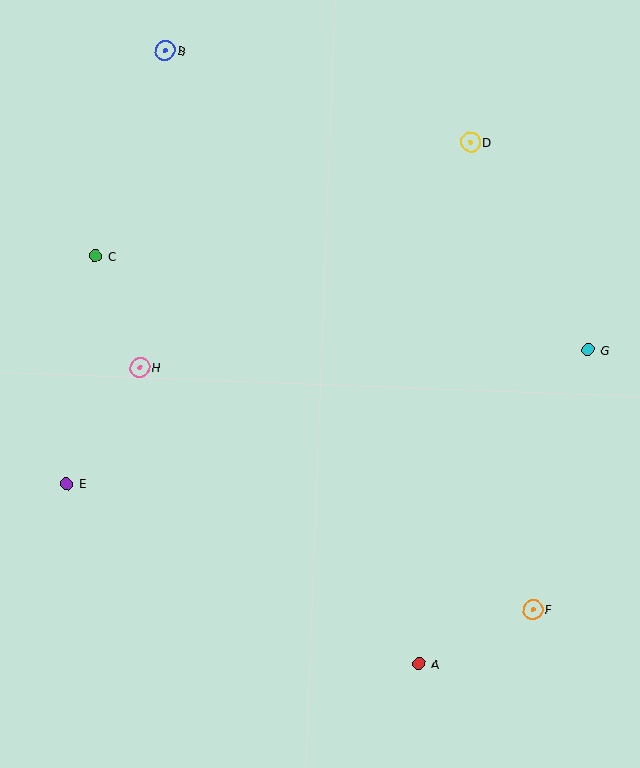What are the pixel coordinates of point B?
Point B is at (165, 50).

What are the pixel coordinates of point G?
Point G is at (588, 350).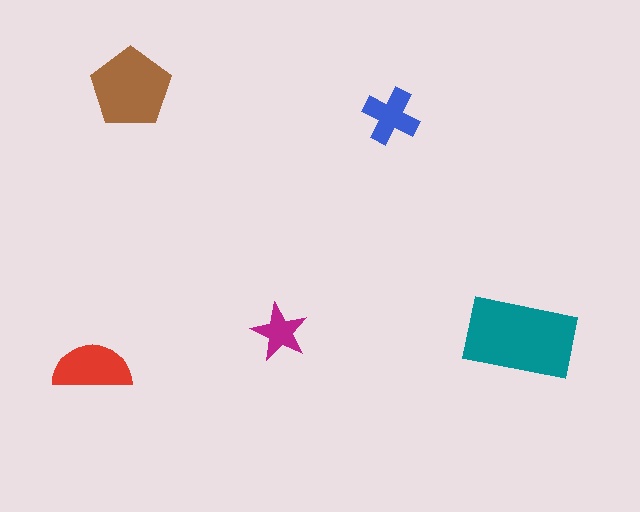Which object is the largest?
The teal rectangle.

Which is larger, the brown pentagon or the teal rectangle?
The teal rectangle.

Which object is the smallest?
The magenta star.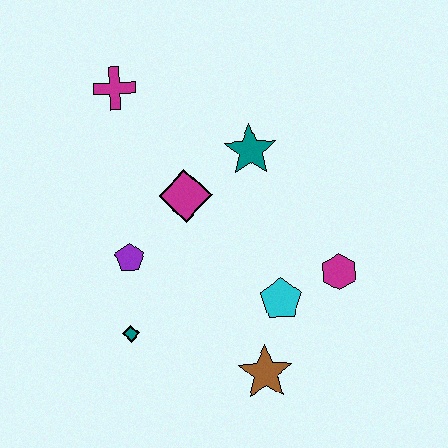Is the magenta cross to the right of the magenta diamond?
No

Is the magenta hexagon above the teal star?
No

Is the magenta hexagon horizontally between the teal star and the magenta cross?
No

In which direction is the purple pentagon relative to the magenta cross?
The purple pentagon is below the magenta cross.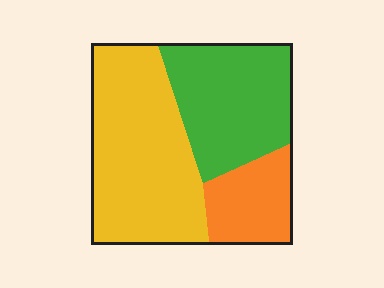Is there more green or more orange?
Green.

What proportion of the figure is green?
Green covers around 35% of the figure.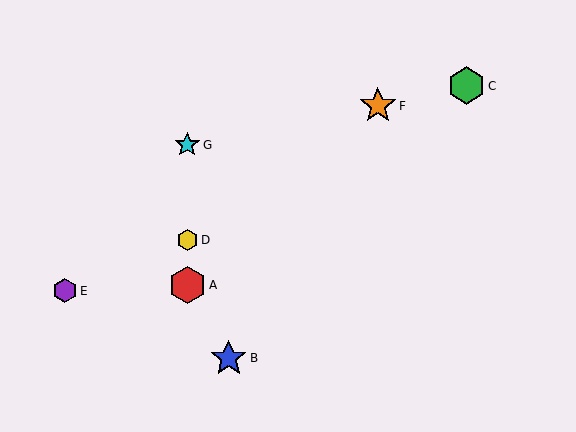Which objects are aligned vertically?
Objects A, D, G are aligned vertically.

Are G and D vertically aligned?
Yes, both are at x≈187.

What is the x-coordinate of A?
Object A is at x≈187.